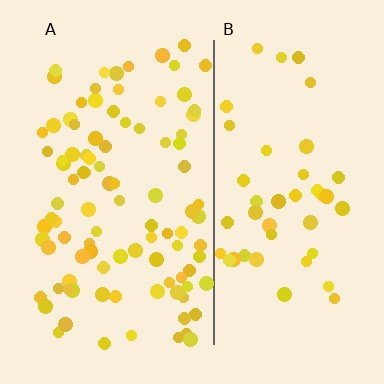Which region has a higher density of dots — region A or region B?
A (the left).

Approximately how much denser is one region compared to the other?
Approximately 2.2× — region A over region B.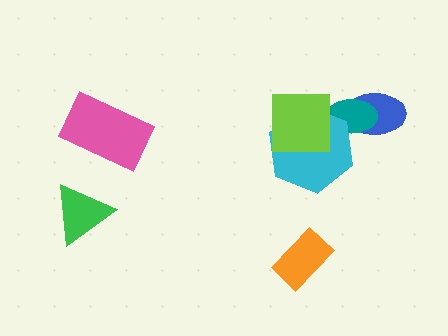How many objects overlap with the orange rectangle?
0 objects overlap with the orange rectangle.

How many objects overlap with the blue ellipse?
1 object overlaps with the blue ellipse.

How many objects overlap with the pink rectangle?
0 objects overlap with the pink rectangle.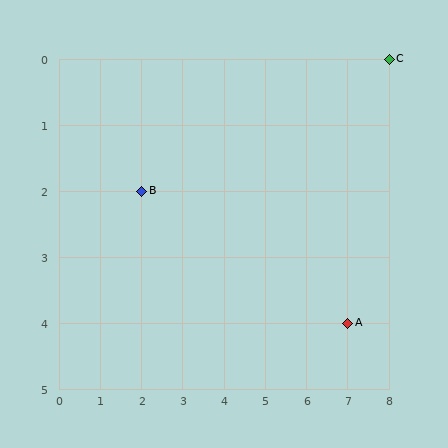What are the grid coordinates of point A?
Point A is at grid coordinates (7, 4).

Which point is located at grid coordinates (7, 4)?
Point A is at (7, 4).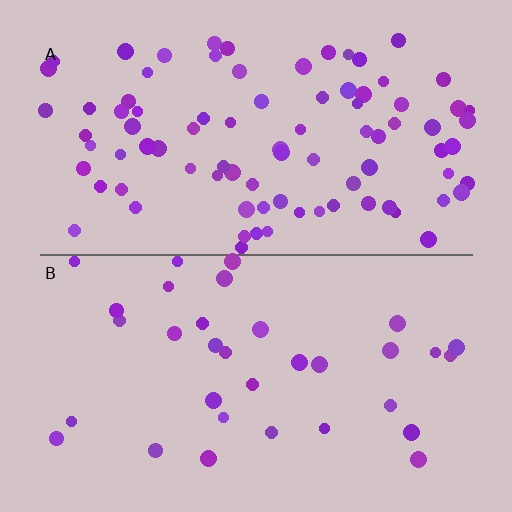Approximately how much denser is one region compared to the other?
Approximately 2.6× — region A over region B.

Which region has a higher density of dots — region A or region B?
A (the top).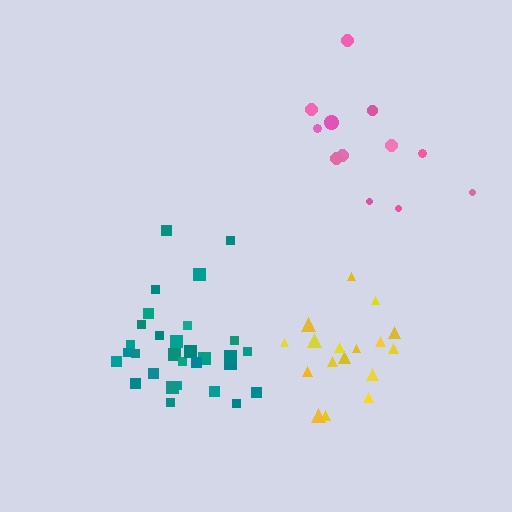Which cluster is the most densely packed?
Teal.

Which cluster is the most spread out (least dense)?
Pink.